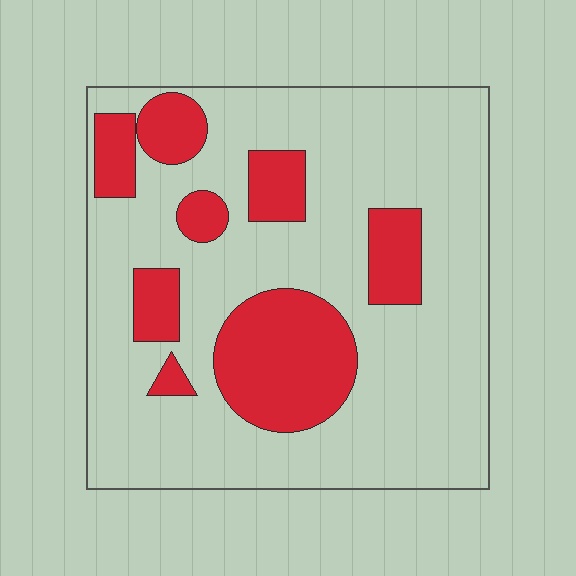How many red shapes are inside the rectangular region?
8.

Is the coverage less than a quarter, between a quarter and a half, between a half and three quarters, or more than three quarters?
Less than a quarter.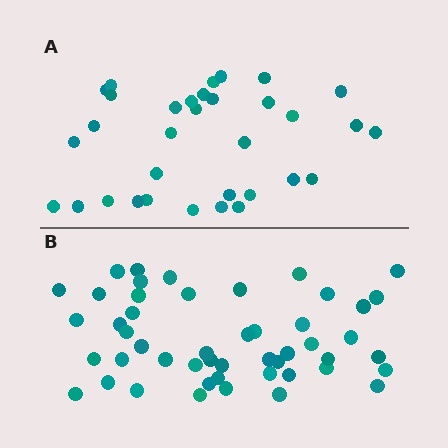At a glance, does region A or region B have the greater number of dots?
Region B (the bottom region) has more dots.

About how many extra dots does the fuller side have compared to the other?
Region B has approximately 15 more dots than region A.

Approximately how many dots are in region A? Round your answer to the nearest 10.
About 30 dots. (The exact count is 33, which rounds to 30.)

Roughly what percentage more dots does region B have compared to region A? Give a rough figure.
About 50% more.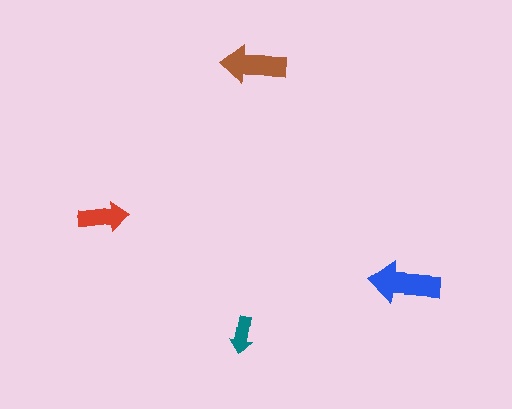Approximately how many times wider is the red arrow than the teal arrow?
About 1.5 times wider.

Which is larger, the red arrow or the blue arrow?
The blue one.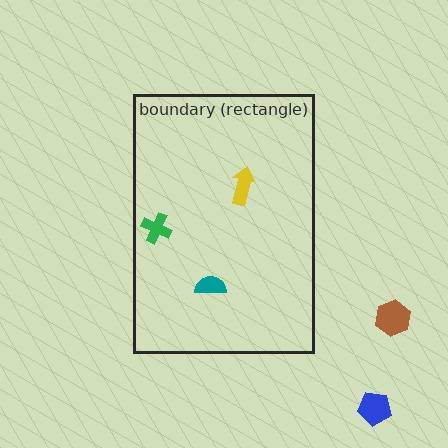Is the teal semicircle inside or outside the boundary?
Inside.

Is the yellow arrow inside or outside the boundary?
Inside.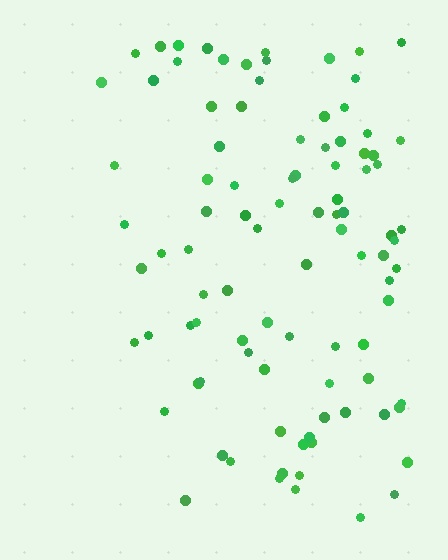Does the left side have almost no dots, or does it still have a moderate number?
Still a moderate number, just noticeably fewer than the right.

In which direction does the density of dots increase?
From left to right, with the right side densest.